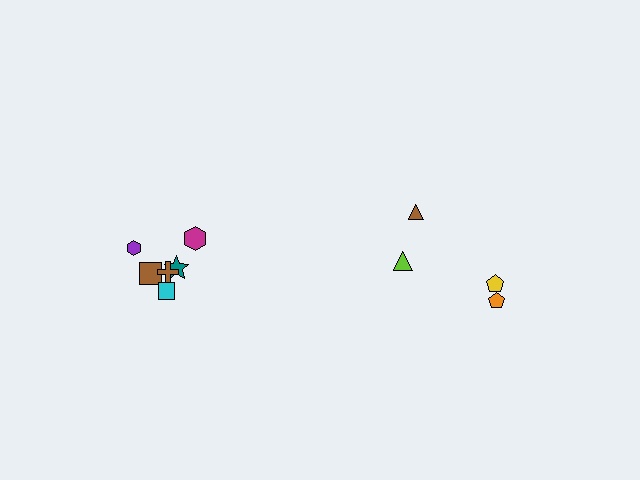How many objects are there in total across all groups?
There are 10 objects.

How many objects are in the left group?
There are 6 objects.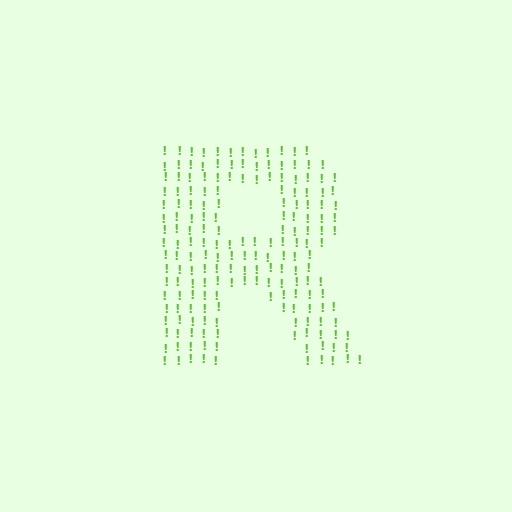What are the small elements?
The small elements are exclamation marks.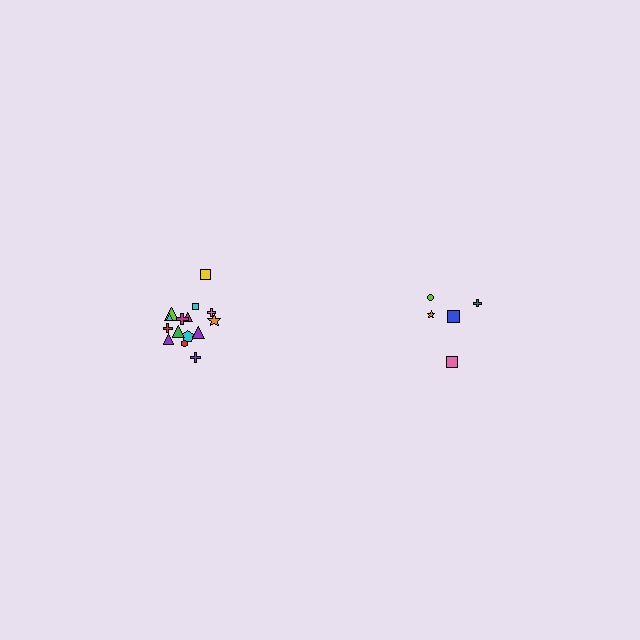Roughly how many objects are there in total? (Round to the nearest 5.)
Roughly 20 objects in total.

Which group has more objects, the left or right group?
The left group.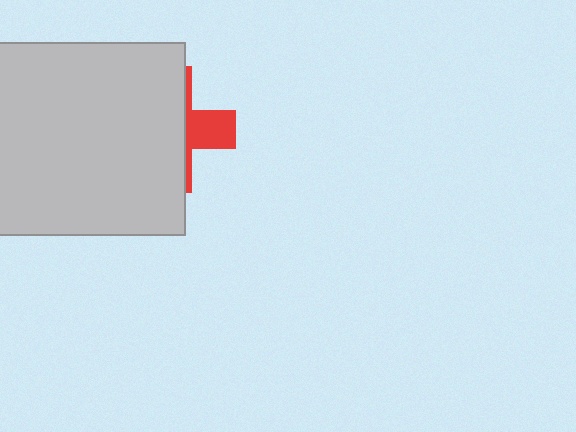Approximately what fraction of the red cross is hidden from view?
Roughly 70% of the red cross is hidden behind the light gray square.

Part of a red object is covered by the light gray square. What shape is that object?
It is a cross.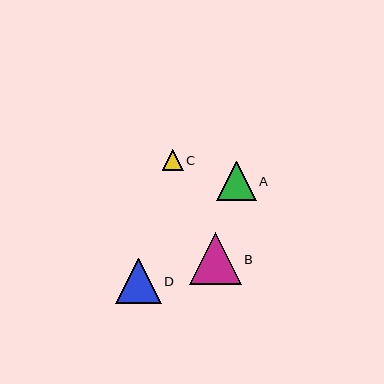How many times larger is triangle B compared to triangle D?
Triangle B is approximately 1.1 times the size of triangle D.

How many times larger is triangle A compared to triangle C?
Triangle A is approximately 1.9 times the size of triangle C.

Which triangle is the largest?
Triangle B is the largest with a size of approximately 52 pixels.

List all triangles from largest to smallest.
From largest to smallest: B, D, A, C.